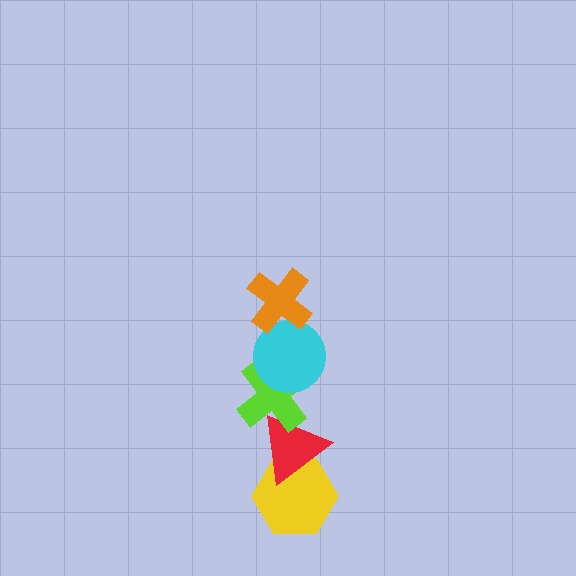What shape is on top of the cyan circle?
The orange cross is on top of the cyan circle.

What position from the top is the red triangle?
The red triangle is 4th from the top.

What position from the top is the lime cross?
The lime cross is 3rd from the top.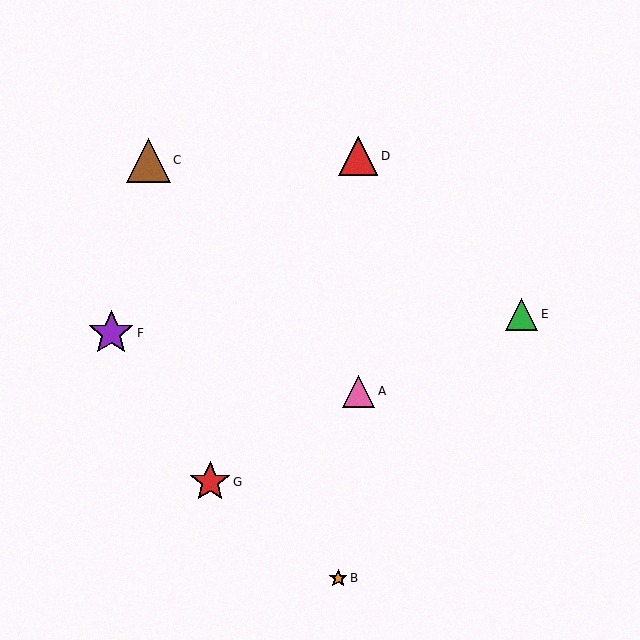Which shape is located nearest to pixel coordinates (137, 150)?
The brown triangle (labeled C) at (149, 160) is nearest to that location.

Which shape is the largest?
The purple star (labeled F) is the largest.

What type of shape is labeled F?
Shape F is a purple star.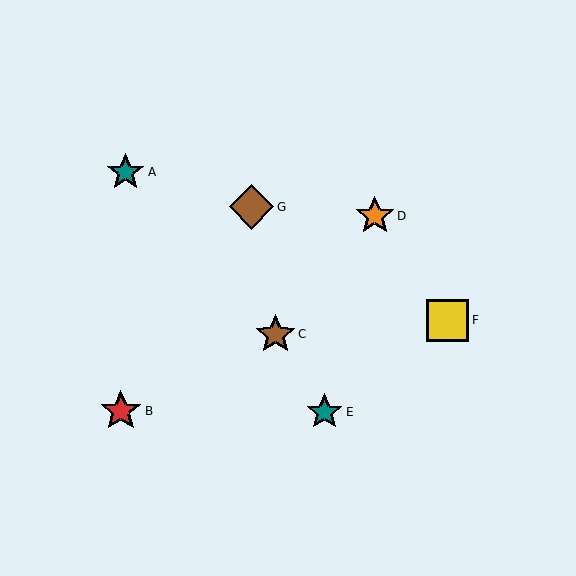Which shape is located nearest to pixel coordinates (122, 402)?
The red star (labeled B) at (121, 411) is nearest to that location.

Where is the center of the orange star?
The center of the orange star is at (375, 216).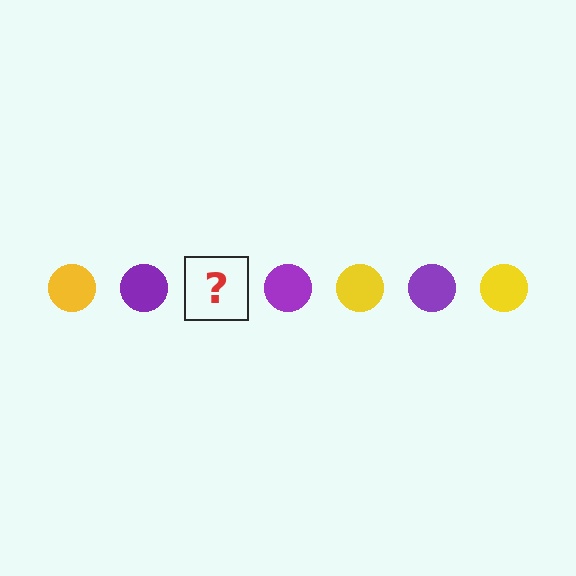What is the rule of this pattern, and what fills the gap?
The rule is that the pattern cycles through yellow, purple circles. The gap should be filled with a yellow circle.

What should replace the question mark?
The question mark should be replaced with a yellow circle.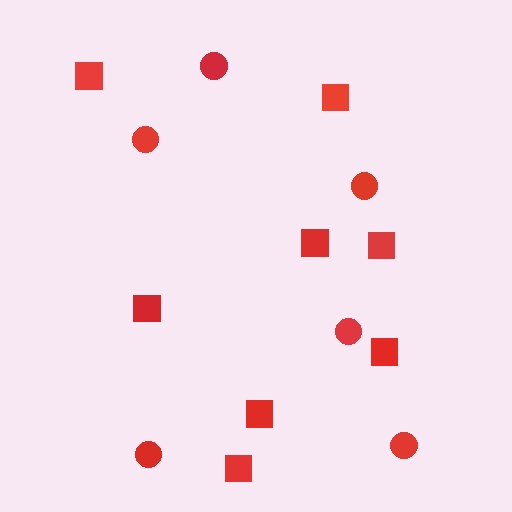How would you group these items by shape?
There are 2 groups: one group of circles (6) and one group of squares (8).